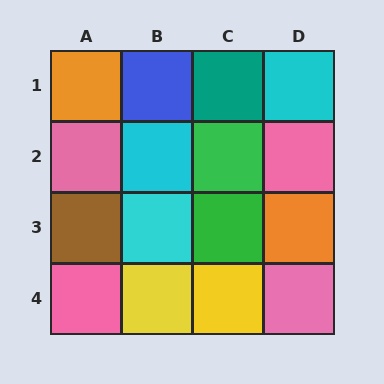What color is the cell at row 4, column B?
Yellow.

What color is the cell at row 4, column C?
Yellow.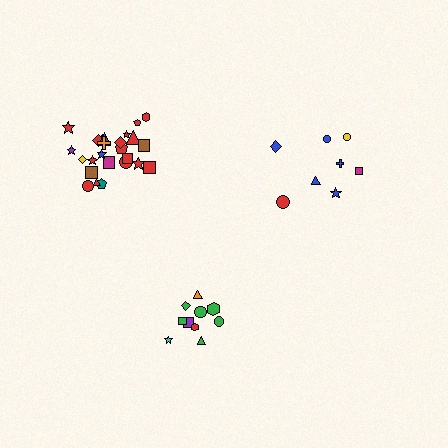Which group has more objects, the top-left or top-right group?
The top-left group.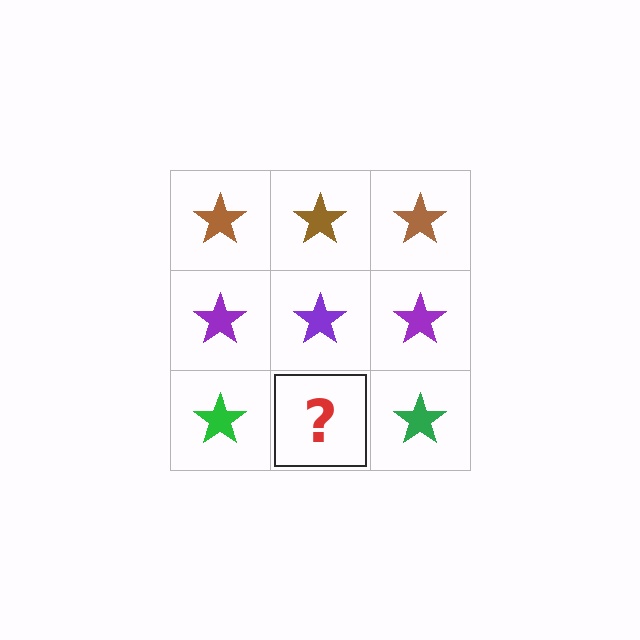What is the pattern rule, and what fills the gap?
The rule is that each row has a consistent color. The gap should be filled with a green star.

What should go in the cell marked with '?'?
The missing cell should contain a green star.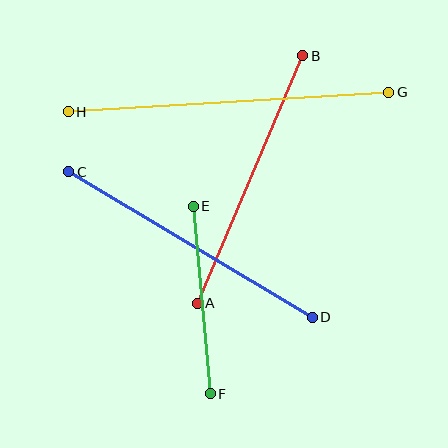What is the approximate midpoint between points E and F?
The midpoint is at approximately (202, 300) pixels.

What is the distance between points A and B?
The distance is approximately 269 pixels.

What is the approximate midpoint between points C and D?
The midpoint is at approximately (191, 244) pixels.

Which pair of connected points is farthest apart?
Points G and H are farthest apart.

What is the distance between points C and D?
The distance is approximately 284 pixels.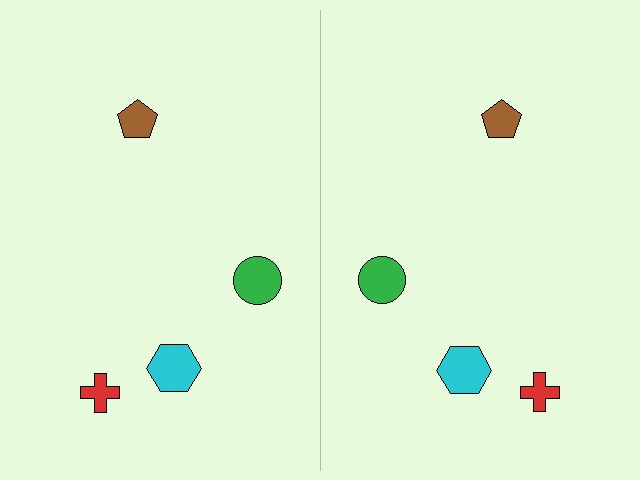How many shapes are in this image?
There are 8 shapes in this image.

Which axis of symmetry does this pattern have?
The pattern has a vertical axis of symmetry running through the center of the image.